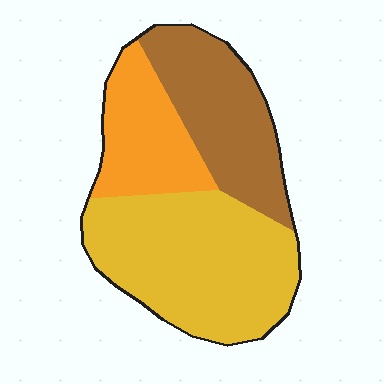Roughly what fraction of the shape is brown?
Brown covers 30% of the shape.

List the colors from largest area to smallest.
From largest to smallest: yellow, brown, orange.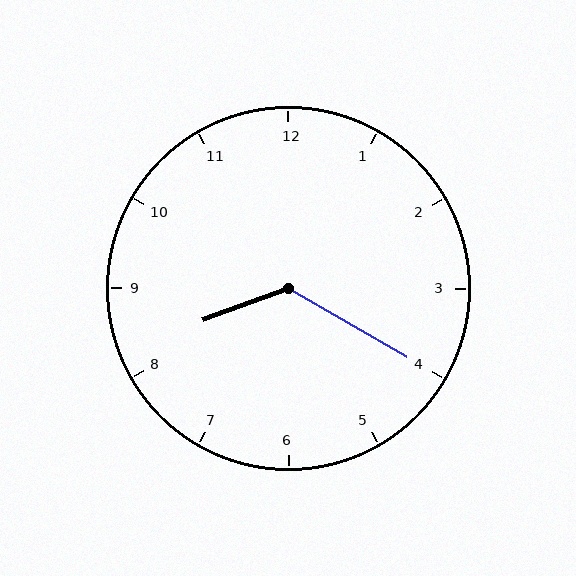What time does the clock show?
8:20.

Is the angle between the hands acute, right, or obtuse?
It is obtuse.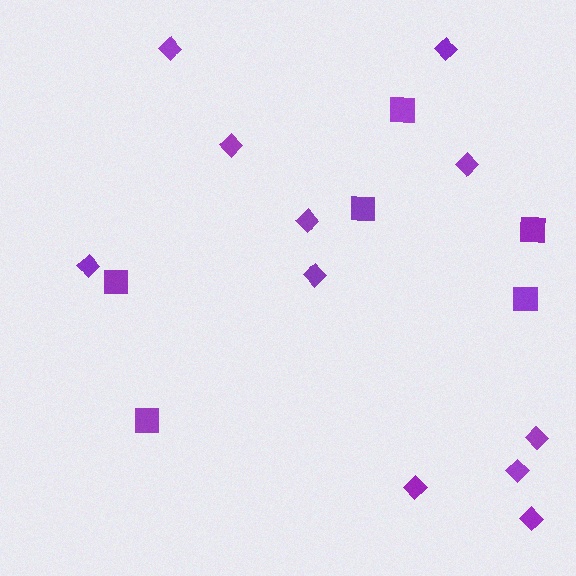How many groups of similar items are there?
There are 2 groups: one group of diamonds (11) and one group of squares (6).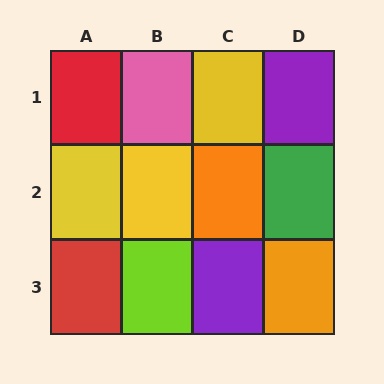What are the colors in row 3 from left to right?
Red, lime, purple, orange.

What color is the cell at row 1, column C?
Yellow.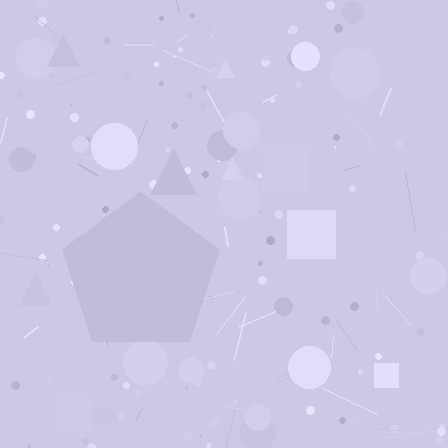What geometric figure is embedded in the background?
A pentagon is embedded in the background.